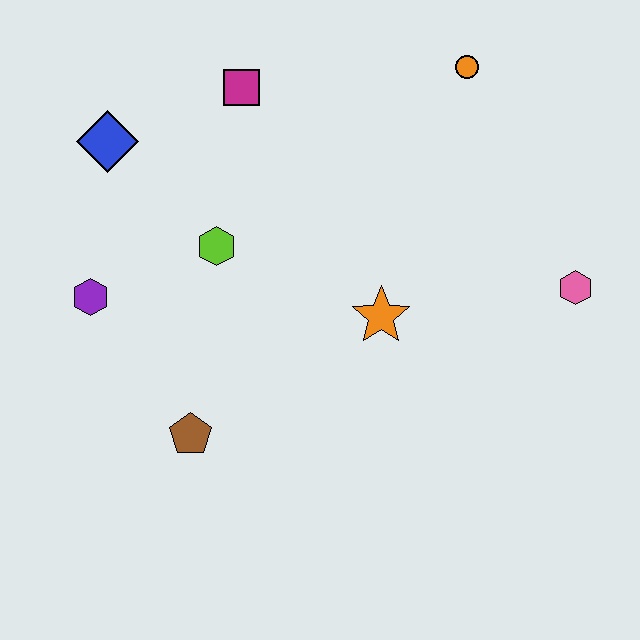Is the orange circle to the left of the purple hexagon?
No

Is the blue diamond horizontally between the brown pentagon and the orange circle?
No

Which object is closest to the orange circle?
The magenta square is closest to the orange circle.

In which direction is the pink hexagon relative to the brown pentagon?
The pink hexagon is to the right of the brown pentagon.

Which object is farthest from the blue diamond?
The pink hexagon is farthest from the blue diamond.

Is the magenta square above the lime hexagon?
Yes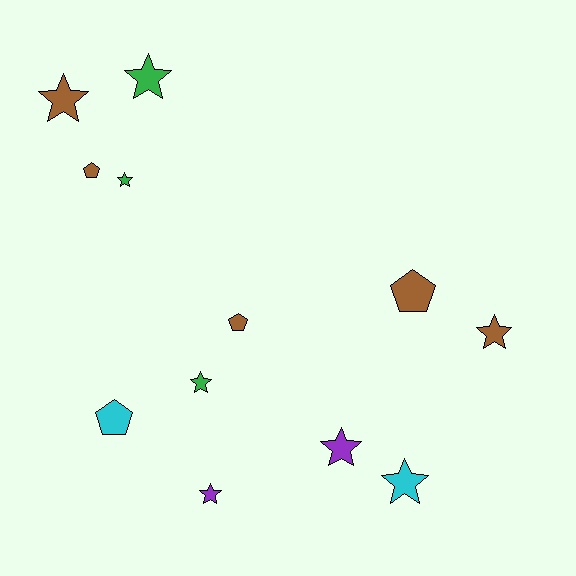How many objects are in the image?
There are 12 objects.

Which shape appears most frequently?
Star, with 8 objects.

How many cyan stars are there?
There is 1 cyan star.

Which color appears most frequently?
Brown, with 5 objects.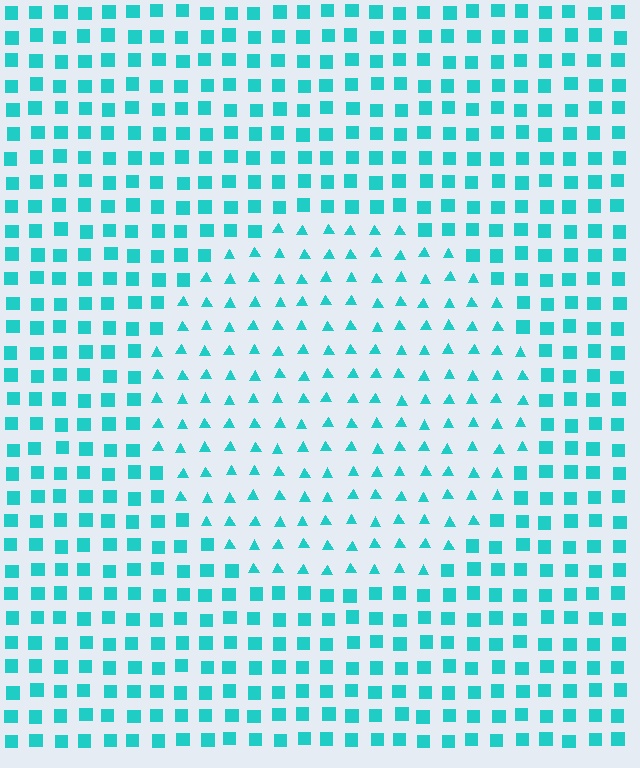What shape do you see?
I see a circle.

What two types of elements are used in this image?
The image uses triangles inside the circle region and squares outside it.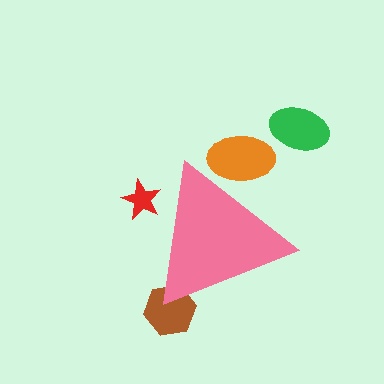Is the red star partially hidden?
Yes, the red star is partially hidden behind the pink triangle.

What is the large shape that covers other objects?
A pink triangle.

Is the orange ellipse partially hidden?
Yes, the orange ellipse is partially hidden behind the pink triangle.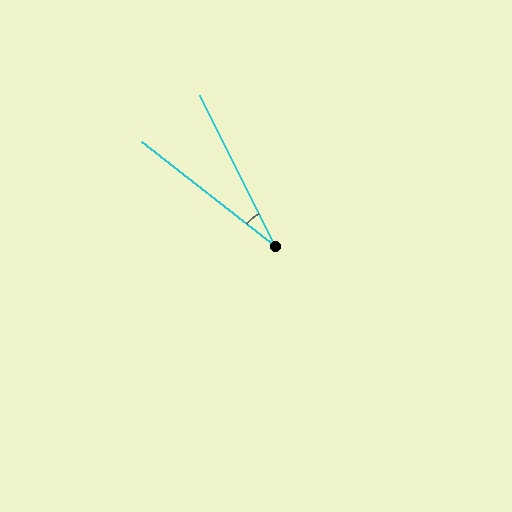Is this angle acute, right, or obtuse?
It is acute.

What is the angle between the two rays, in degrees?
Approximately 25 degrees.